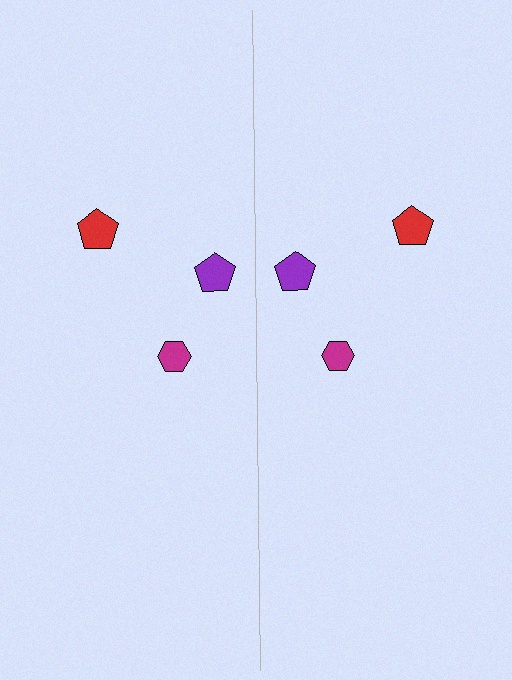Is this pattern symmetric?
Yes, this pattern has bilateral (reflection) symmetry.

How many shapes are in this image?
There are 6 shapes in this image.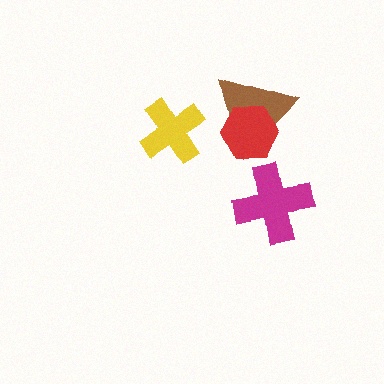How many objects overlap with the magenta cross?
0 objects overlap with the magenta cross.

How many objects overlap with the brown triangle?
1 object overlaps with the brown triangle.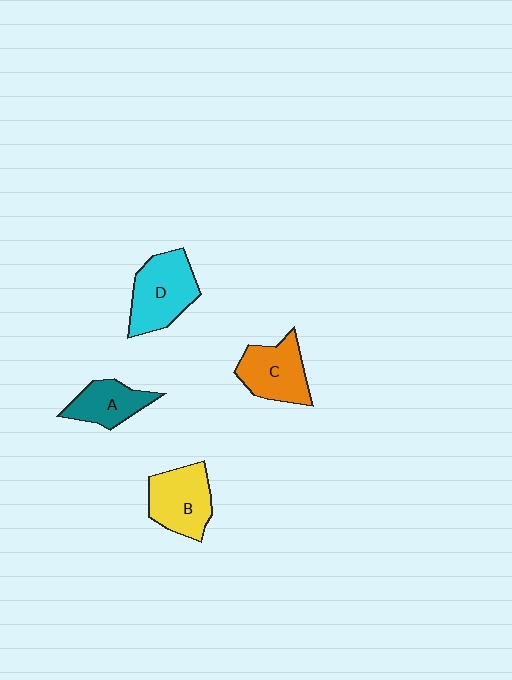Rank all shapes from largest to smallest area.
From largest to smallest: D (cyan), B (yellow), C (orange), A (teal).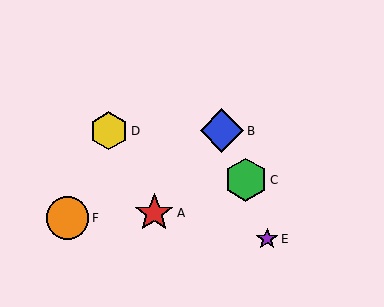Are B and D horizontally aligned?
Yes, both are at y≈131.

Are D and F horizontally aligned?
No, D is at y≈131 and F is at y≈218.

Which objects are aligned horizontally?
Objects B, D are aligned horizontally.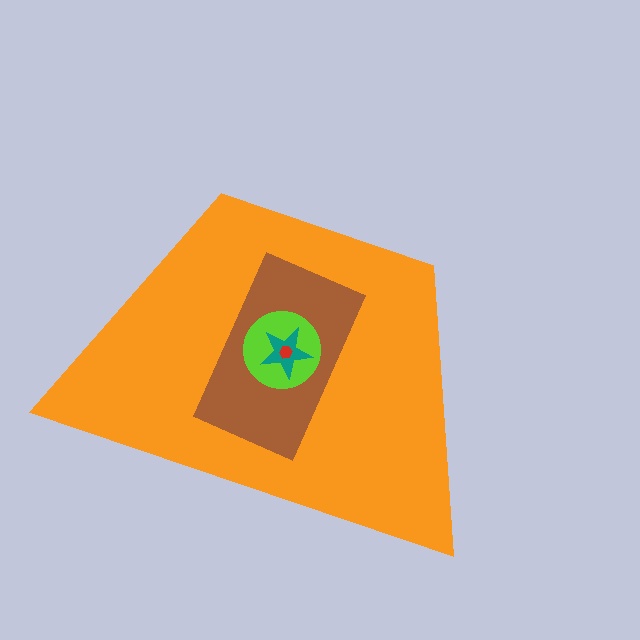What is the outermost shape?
The orange trapezoid.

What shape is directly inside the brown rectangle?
The lime circle.